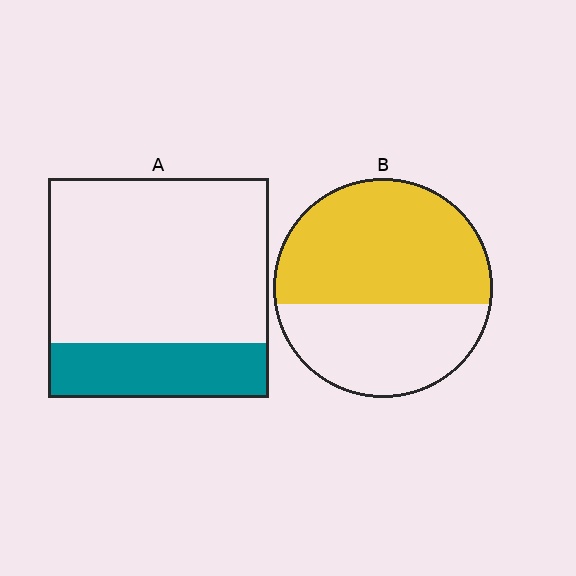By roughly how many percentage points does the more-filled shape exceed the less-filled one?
By roughly 35 percentage points (B over A).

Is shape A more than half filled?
No.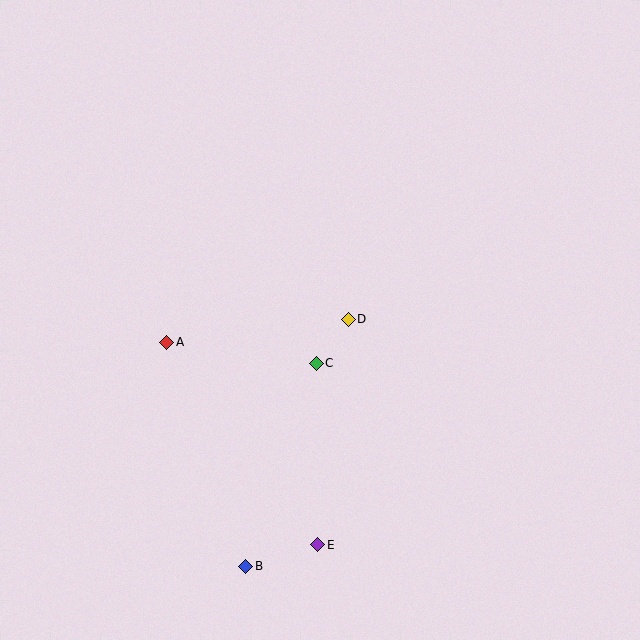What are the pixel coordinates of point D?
Point D is at (348, 319).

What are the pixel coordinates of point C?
Point C is at (316, 363).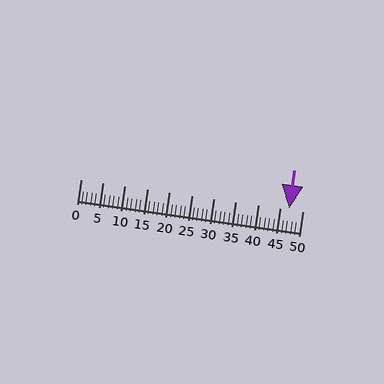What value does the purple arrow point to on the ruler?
The purple arrow points to approximately 47.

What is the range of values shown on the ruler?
The ruler shows values from 0 to 50.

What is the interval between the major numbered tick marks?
The major tick marks are spaced 5 units apart.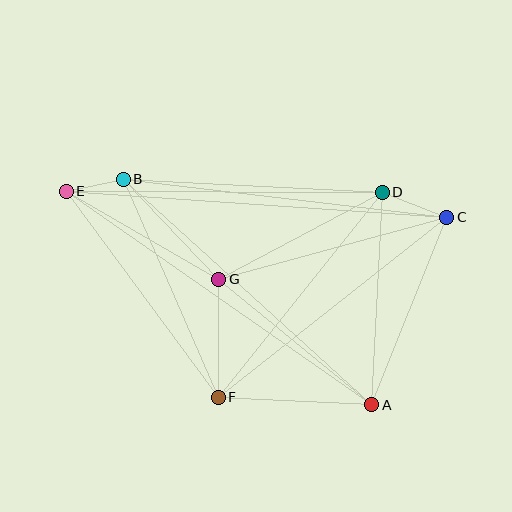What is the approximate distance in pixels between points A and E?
The distance between A and E is approximately 373 pixels.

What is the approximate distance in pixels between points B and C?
The distance between B and C is approximately 325 pixels.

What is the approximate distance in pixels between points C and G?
The distance between C and G is approximately 236 pixels.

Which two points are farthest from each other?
Points C and E are farthest from each other.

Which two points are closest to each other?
Points B and E are closest to each other.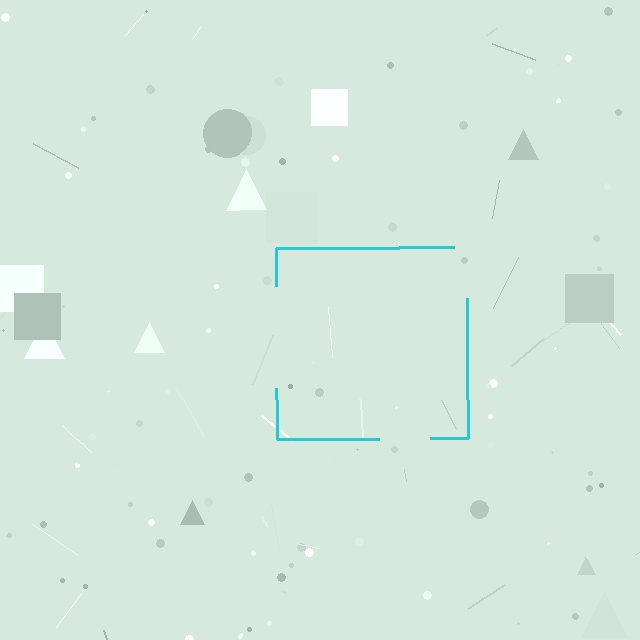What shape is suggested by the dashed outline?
The dashed outline suggests a square.